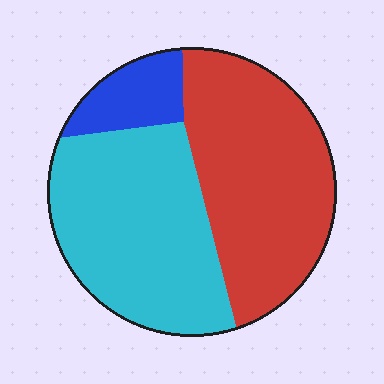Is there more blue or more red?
Red.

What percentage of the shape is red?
Red takes up between a third and a half of the shape.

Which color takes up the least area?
Blue, at roughly 10%.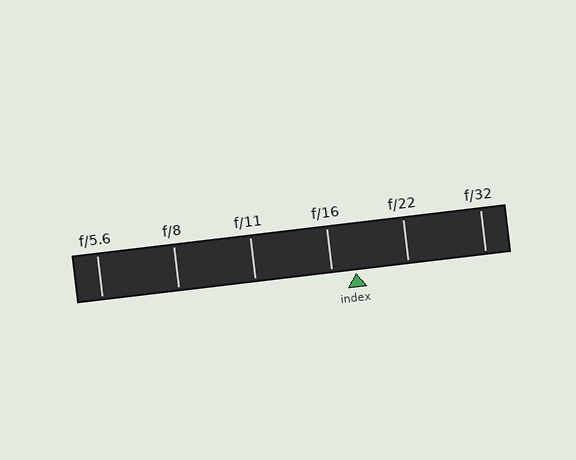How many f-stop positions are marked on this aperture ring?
There are 6 f-stop positions marked.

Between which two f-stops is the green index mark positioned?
The index mark is between f/16 and f/22.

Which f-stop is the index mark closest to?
The index mark is closest to f/16.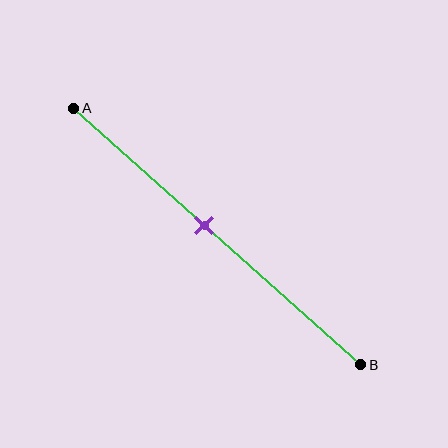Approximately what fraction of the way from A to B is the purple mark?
The purple mark is approximately 45% of the way from A to B.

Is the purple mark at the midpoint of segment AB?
No, the mark is at about 45% from A, not at the 50% midpoint.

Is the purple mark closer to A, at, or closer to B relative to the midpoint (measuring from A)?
The purple mark is closer to point A than the midpoint of segment AB.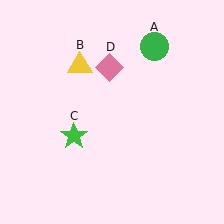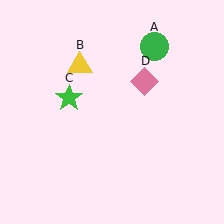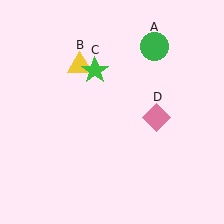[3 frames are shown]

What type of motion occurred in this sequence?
The green star (object C), pink diamond (object D) rotated clockwise around the center of the scene.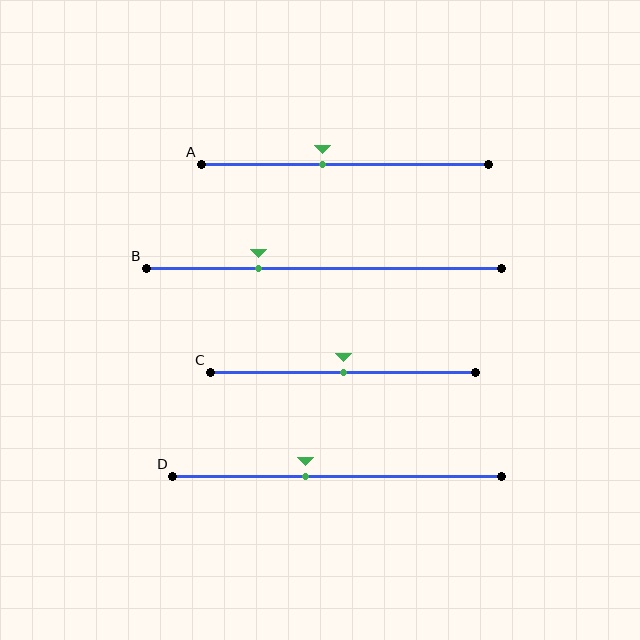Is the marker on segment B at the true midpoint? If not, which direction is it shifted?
No, the marker on segment B is shifted to the left by about 18% of the segment length.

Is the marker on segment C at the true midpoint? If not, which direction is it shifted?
Yes, the marker on segment C is at the true midpoint.